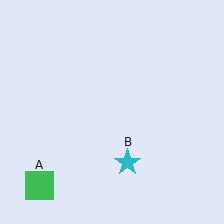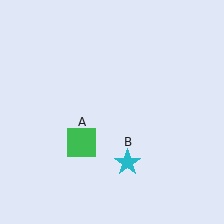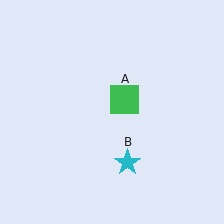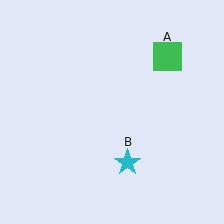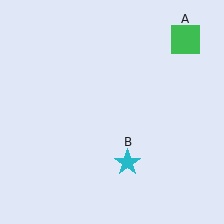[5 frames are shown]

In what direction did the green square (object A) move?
The green square (object A) moved up and to the right.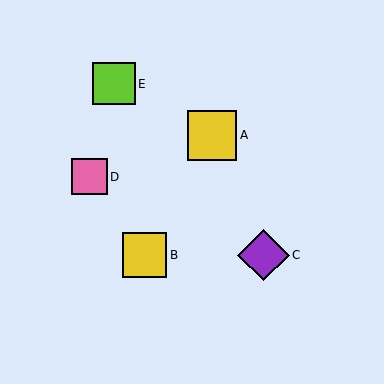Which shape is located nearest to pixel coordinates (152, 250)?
The yellow square (labeled B) at (145, 255) is nearest to that location.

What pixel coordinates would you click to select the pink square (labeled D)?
Click at (90, 177) to select the pink square D.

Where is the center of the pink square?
The center of the pink square is at (90, 177).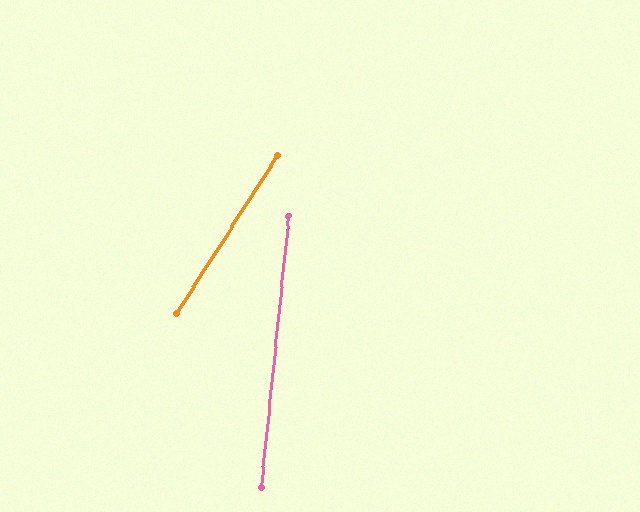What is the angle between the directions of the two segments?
Approximately 27 degrees.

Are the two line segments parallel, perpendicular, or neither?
Neither parallel nor perpendicular — they differ by about 27°.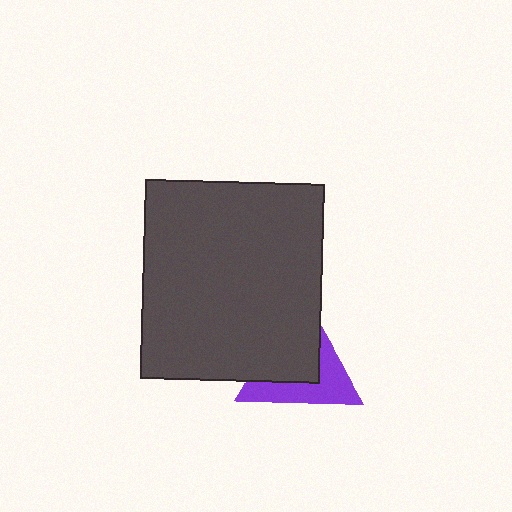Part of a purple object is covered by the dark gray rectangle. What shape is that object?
It is a triangle.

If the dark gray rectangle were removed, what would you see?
You would see the complete purple triangle.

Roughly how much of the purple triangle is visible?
About half of it is visible (roughly 45%).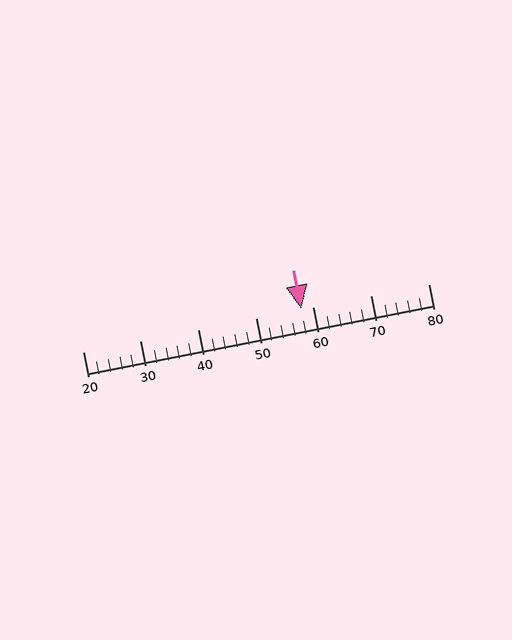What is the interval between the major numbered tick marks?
The major tick marks are spaced 10 units apart.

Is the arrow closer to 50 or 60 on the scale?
The arrow is closer to 60.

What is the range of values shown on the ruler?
The ruler shows values from 20 to 80.